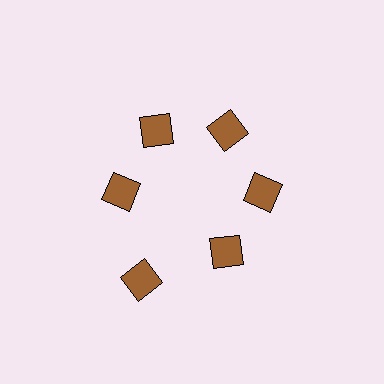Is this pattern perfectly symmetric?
No. The 6 brown diamonds are arranged in a ring, but one element near the 7 o'clock position is pushed outward from the center, breaking the 6-fold rotational symmetry.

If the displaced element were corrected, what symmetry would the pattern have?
It would have 6-fold rotational symmetry — the pattern would map onto itself every 60 degrees.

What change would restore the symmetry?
The symmetry would be restored by moving it inward, back onto the ring so that all 6 diamonds sit at equal angles and equal distance from the center.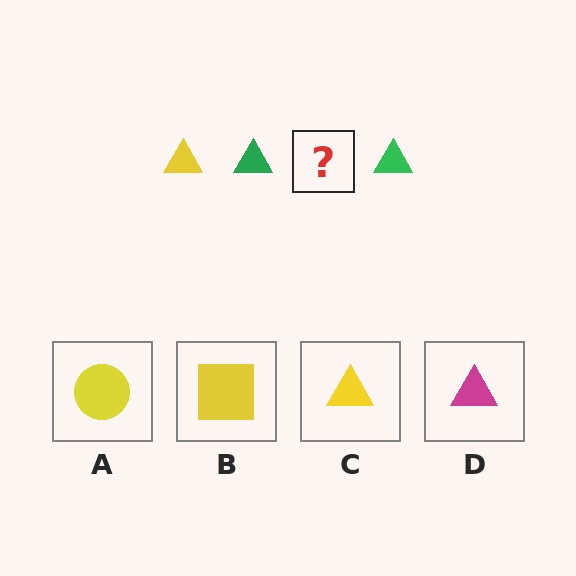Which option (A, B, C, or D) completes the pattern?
C.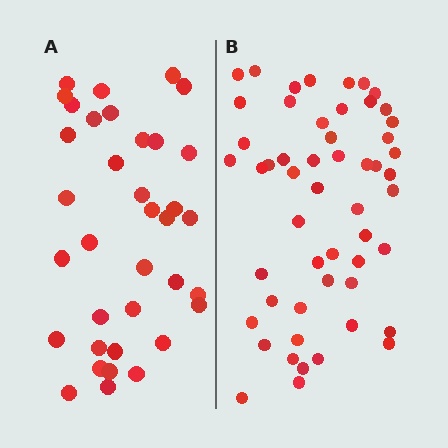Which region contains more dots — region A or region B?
Region B (the right region) has more dots.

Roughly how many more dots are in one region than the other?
Region B has approximately 15 more dots than region A.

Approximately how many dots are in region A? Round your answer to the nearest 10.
About 40 dots. (The exact count is 36, which rounds to 40.)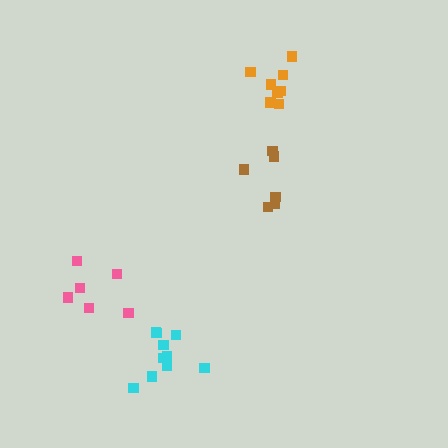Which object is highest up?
The orange cluster is topmost.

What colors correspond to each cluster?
The clusters are colored: brown, orange, cyan, pink.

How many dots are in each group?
Group 1: 6 dots, Group 2: 8 dots, Group 3: 10 dots, Group 4: 6 dots (30 total).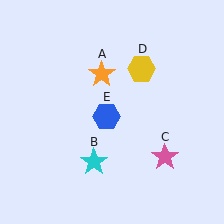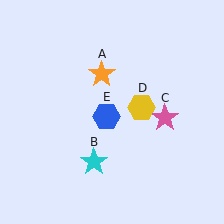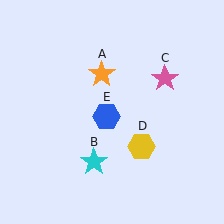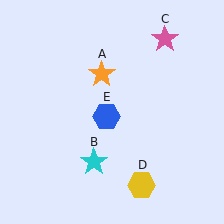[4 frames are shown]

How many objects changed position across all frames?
2 objects changed position: pink star (object C), yellow hexagon (object D).